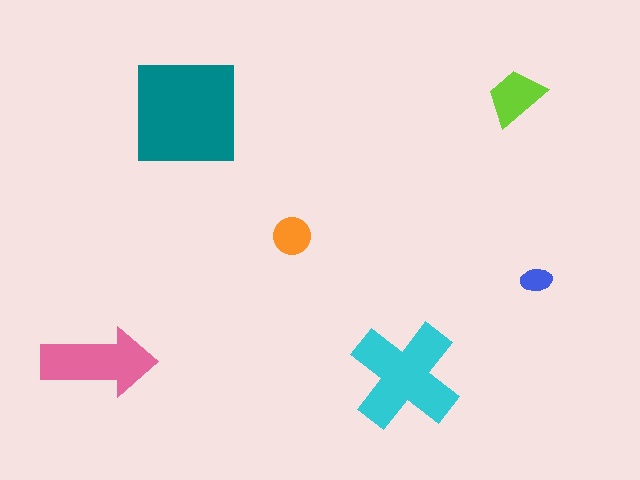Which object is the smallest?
The blue ellipse.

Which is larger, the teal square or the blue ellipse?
The teal square.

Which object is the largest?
The teal square.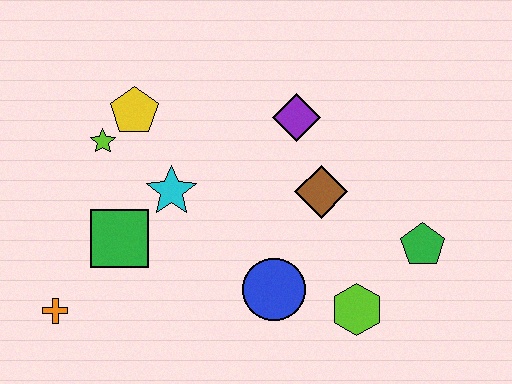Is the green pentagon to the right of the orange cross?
Yes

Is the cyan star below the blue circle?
No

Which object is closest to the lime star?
The yellow pentagon is closest to the lime star.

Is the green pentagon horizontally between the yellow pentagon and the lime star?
No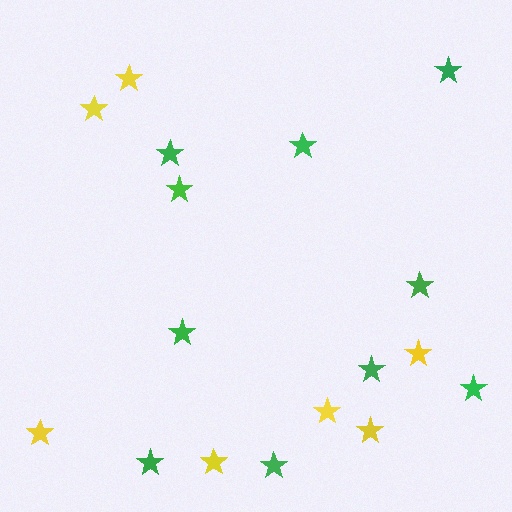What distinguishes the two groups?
There are 2 groups: one group of green stars (10) and one group of yellow stars (7).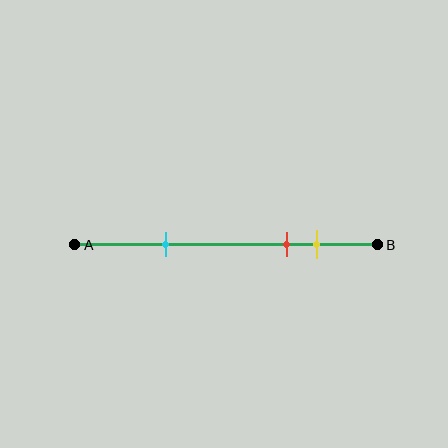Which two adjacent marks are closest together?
The red and yellow marks are the closest adjacent pair.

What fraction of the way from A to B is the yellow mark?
The yellow mark is approximately 80% (0.8) of the way from A to B.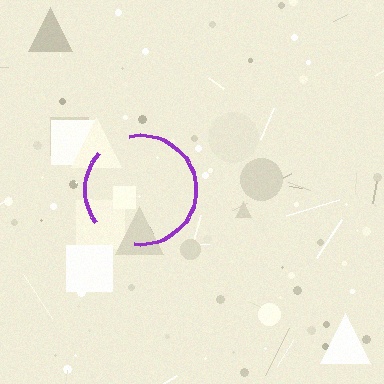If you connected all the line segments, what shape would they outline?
They would outline a circle.